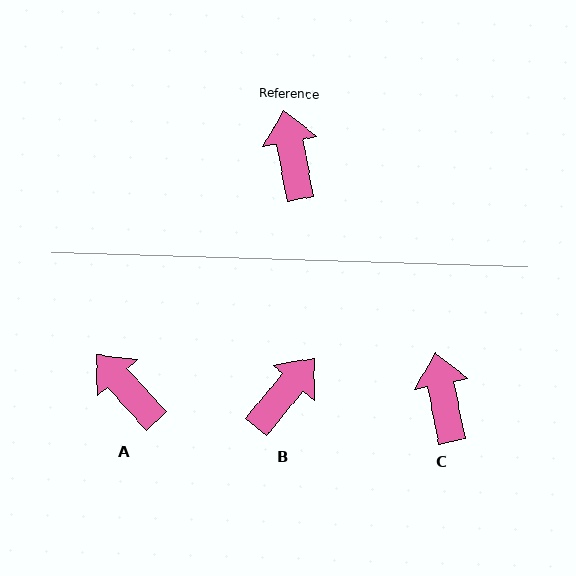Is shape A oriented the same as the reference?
No, it is off by about 32 degrees.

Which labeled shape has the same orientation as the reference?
C.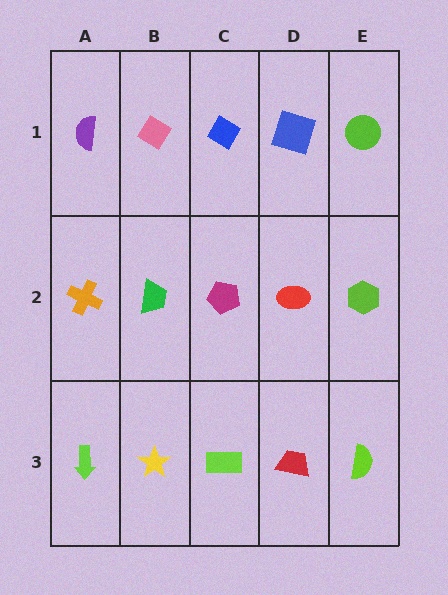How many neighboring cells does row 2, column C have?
4.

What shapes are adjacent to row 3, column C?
A magenta pentagon (row 2, column C), a yellow star (row 3, column B), a red trapezoid (row 3, column D).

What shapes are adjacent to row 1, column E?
A lime hexagon (row 2, column E), a blue square (row 1, column D).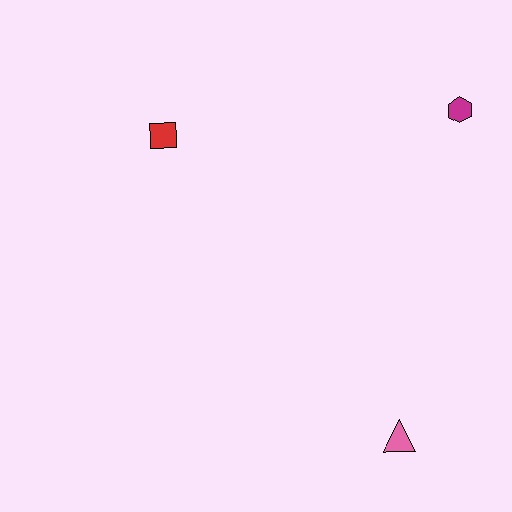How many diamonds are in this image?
There are no diamonds.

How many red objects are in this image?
There is 1 red object.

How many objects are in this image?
There are 3 objects.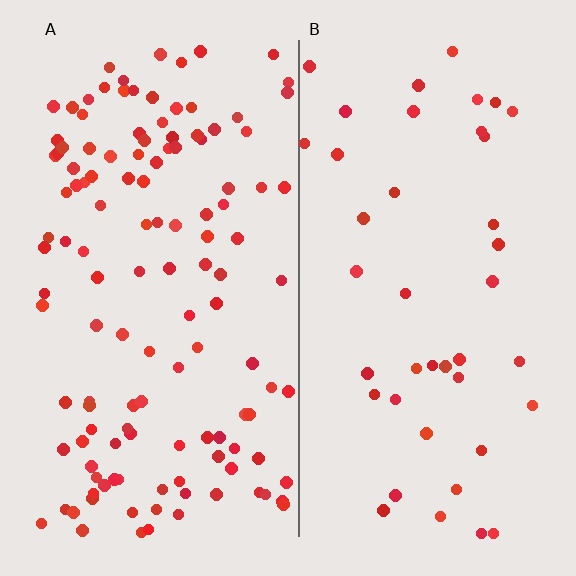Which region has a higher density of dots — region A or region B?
A (the left).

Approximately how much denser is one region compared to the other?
Approximately 3.0× — region A over region B.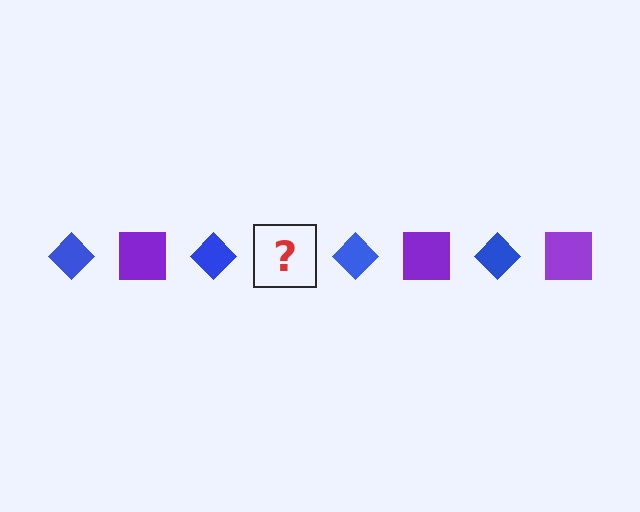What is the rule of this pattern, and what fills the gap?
The rule is that the pattern alternates between blue diamond and purple square. The gap should be filled with a purple square.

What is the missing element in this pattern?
The missing element is a purple square.